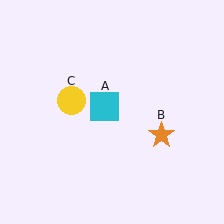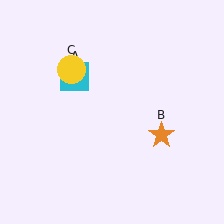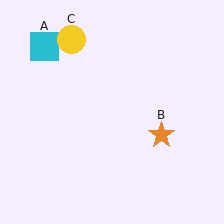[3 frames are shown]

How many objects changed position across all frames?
2 objects changed position: cyan square (object A), yellow circle (object C).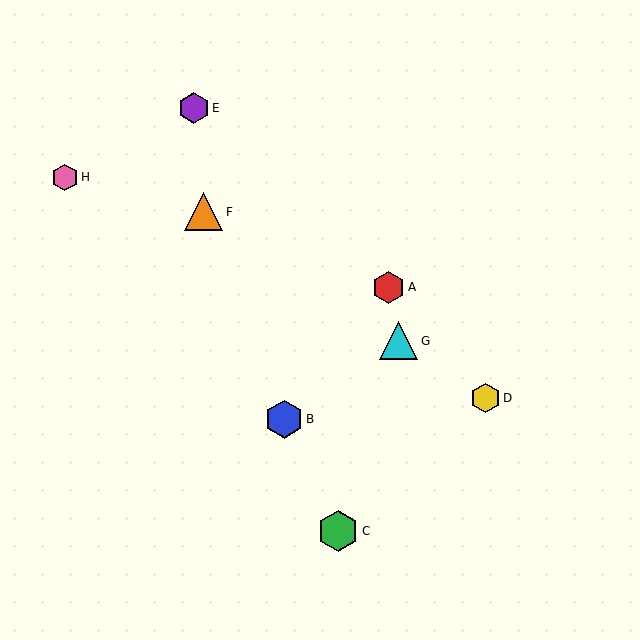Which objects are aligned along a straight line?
Objects D, F, G are aligned along a straight line.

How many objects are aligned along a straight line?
3 objects (D, F, G) are aligned along a straight line.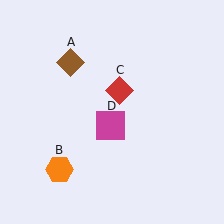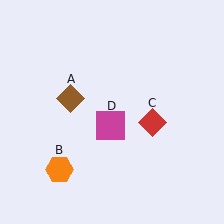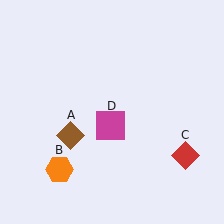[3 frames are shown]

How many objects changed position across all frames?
2 objects changed position: brown diamond (object A), red diamond (object C).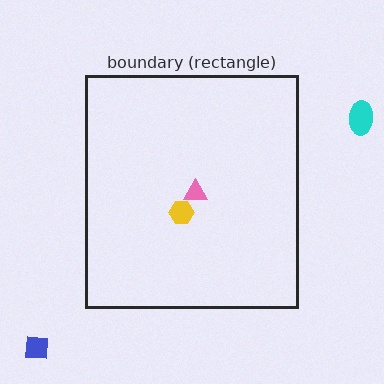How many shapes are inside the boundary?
2 inside, 2 outside.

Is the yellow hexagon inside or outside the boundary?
Inside.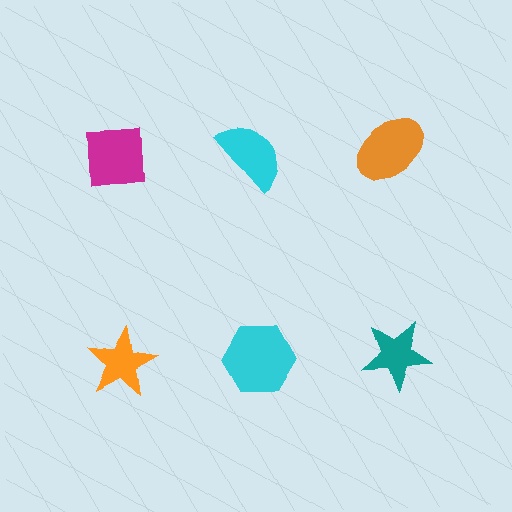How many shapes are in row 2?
3 shapes.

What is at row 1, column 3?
An orange ellipse.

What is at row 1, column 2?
A cyan semicircle.